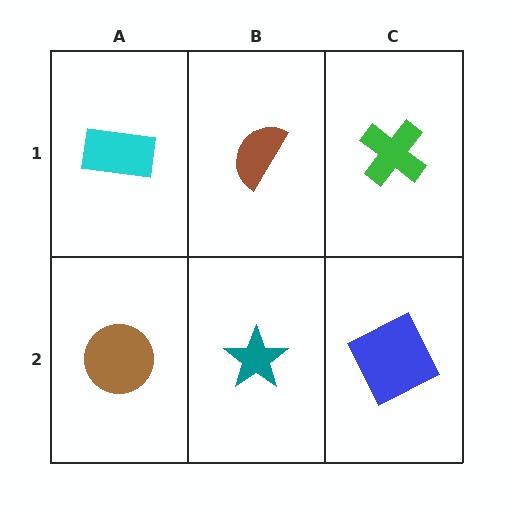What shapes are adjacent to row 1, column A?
A brown circle (row 2, column A), a brown semicircle (row 1, column B).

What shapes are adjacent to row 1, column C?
A blue square (row 2, column C), a brown semicircle (row 1, column B).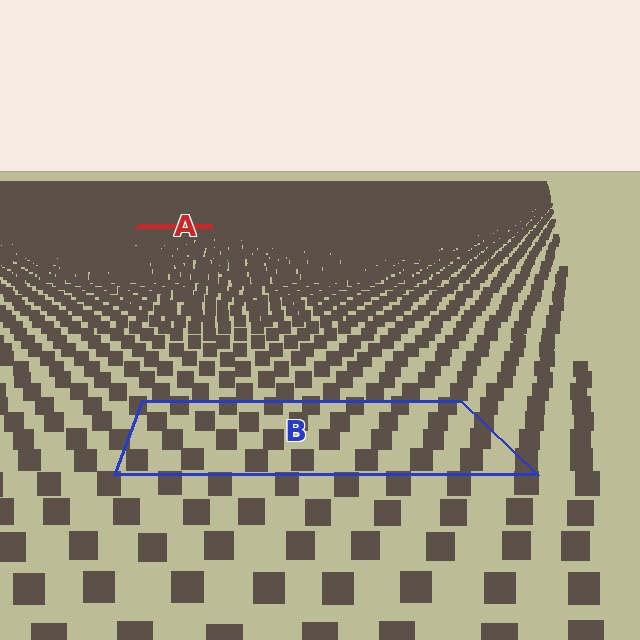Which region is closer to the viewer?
Region B is closer. The texture elements there are larger and more spread out.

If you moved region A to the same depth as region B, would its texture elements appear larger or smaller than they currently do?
They would appear larger. At a closer depth, the same texture elements are projected at a bigger on-screen size.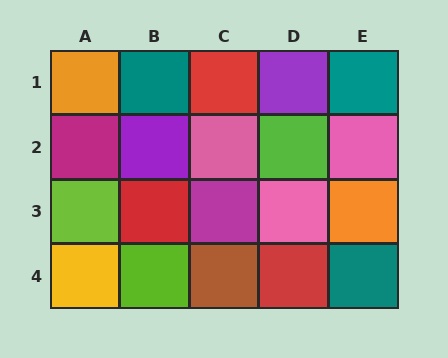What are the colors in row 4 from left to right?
Yellow, lime, brown, red, teal.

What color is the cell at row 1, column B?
Teal.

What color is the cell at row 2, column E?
Pink.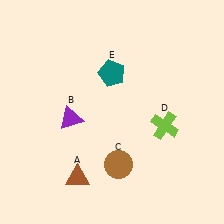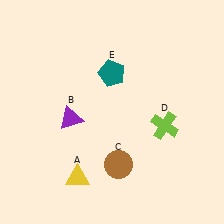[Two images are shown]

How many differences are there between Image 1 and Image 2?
There is 1 difference between the two images.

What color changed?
The triangle (A) changed from brown in Image 1 to yellow in Image 2.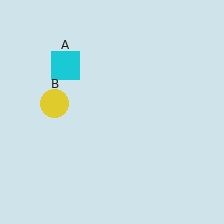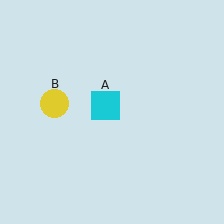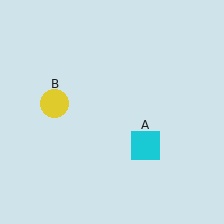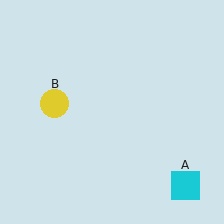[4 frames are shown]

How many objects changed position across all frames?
1 object changed position: cyan square (object A).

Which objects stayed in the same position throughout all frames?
Yellow circle (object B) remained stationary.